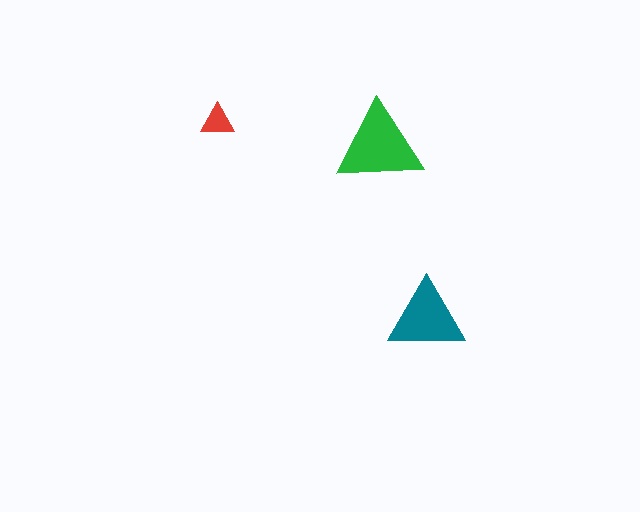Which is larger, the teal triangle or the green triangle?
The green one.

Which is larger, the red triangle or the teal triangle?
The teal one.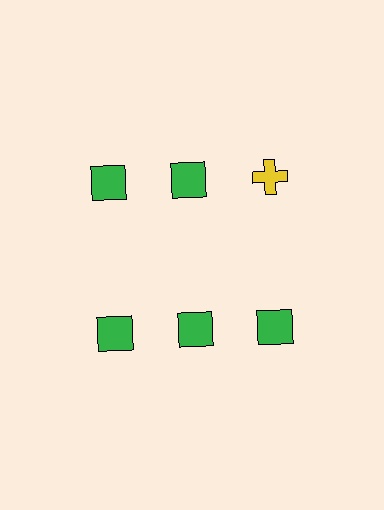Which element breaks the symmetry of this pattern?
The yellow cross in the top row, center column breaks the symmetry. All other shapes are green squares.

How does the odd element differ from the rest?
It differs in both color (yellow instead of green) and shape (cross instead of square).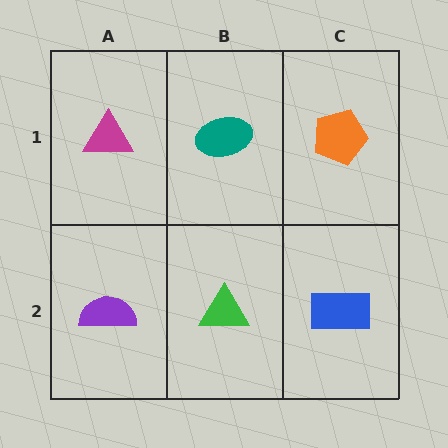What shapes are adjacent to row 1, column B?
A green triangle (row 2, column B), a magenta triangle (row 1, column A), an orange pentagon (row 1, column C).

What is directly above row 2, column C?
An orange pentagon.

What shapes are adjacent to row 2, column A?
A magenta triangle (row 1, column A), a green triangle (row 2, column B).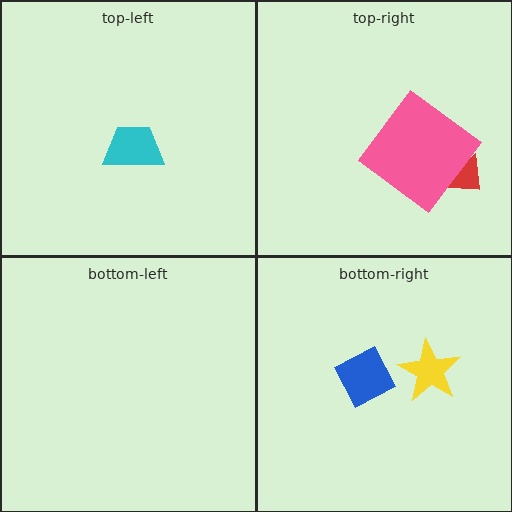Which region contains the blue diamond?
The bottom-right region.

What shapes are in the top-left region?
The cyan trapezoid.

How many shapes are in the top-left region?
1.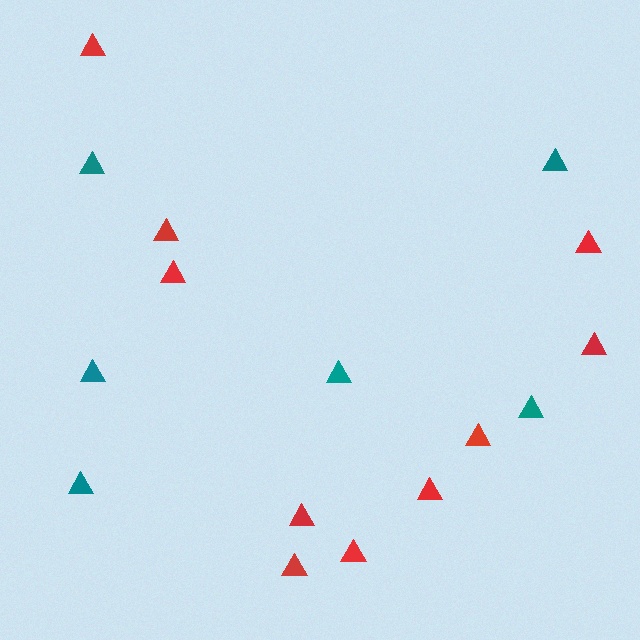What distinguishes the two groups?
There are 2 groups: one group of teal triangles (6) and one group of red triangles (10).